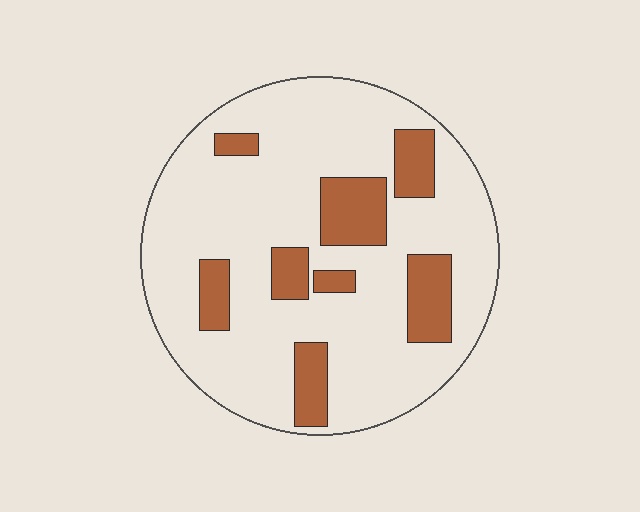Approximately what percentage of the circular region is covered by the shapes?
Approximately 20%.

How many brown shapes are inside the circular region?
8.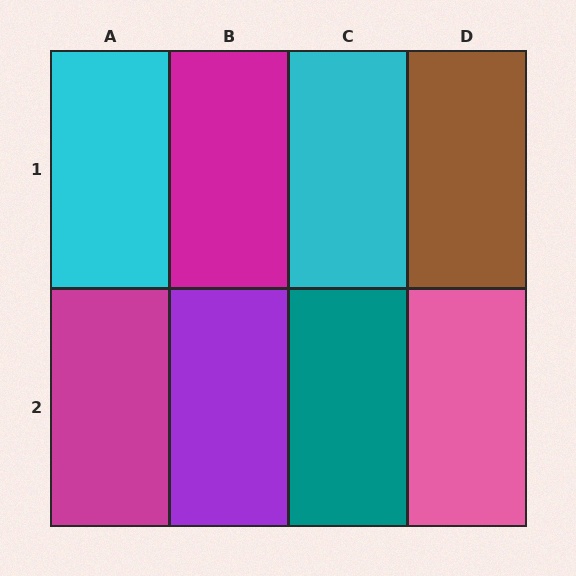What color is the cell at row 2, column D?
Pink.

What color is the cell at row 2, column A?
Magenta.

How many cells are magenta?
2 cells are magenta.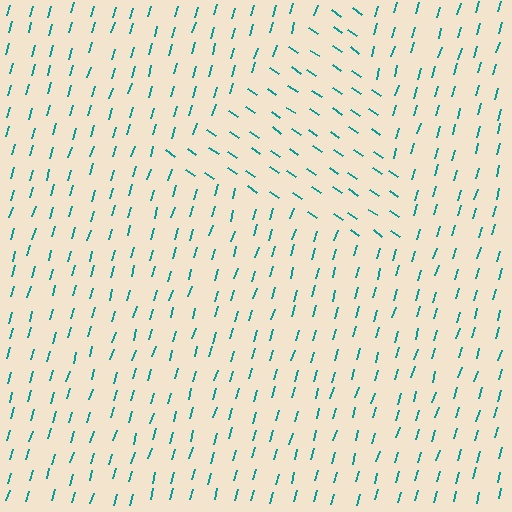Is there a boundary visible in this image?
Yes, there is a texture boundary formed by a change in line orientation.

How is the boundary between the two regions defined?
The boundary is defined purely by a change in line orientation (approximately 71 degrees difference). All lines are the same color and thickness.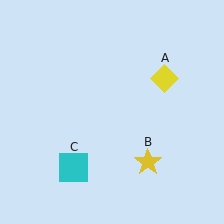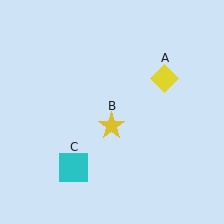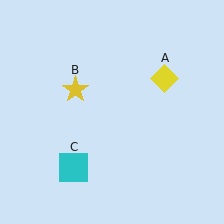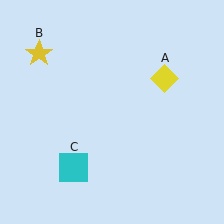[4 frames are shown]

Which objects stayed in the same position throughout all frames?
Yellow diamond (object A) and cyan square (object C) remained stationary.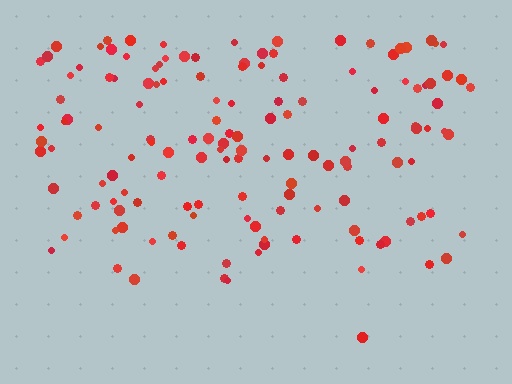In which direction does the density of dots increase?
From bottom to top, with the top side densest.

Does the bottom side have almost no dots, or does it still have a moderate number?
Still a moderate number, just noticeably fewer than the top.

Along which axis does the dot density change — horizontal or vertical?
Vertical.